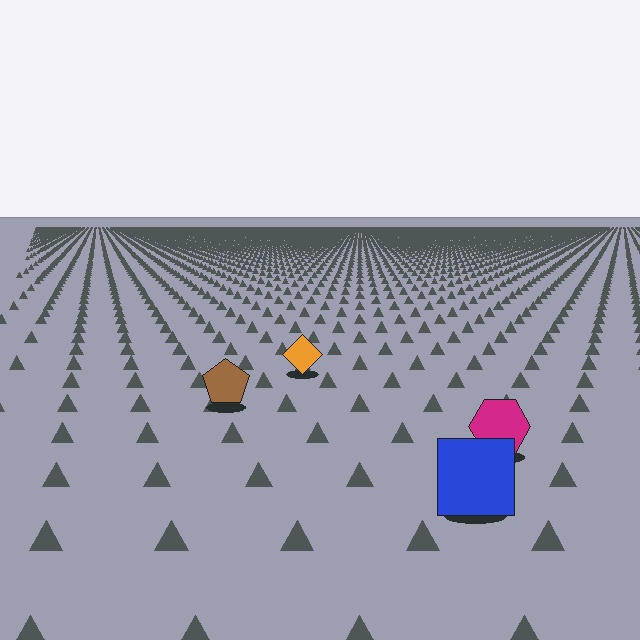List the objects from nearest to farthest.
From nearest to farthest: the blue square, the magenta hexagon, the brown pentagon, the orange diamond.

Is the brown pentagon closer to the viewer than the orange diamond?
Yes. The brown pentagon is closer — you can tell from the texture gradient: the ground texture is coarser near it.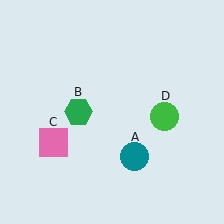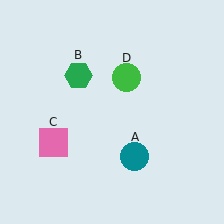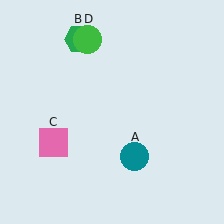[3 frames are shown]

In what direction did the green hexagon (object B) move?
The green hexagon (object B) moved up.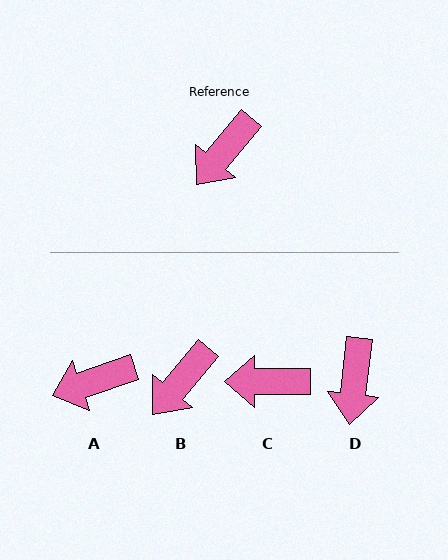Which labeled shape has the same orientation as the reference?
B.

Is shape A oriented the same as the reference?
No, it is off by about 31 degrees.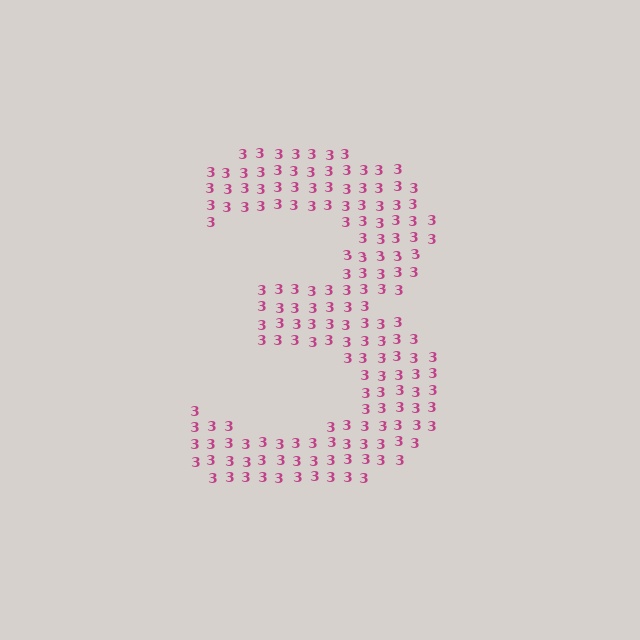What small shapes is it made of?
It is made of small digit 3's.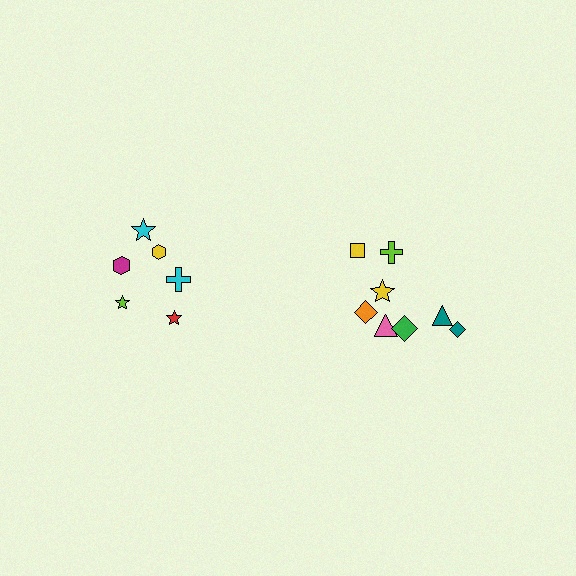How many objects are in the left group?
There are 6 objects.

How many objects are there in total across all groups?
There are 14 objects.